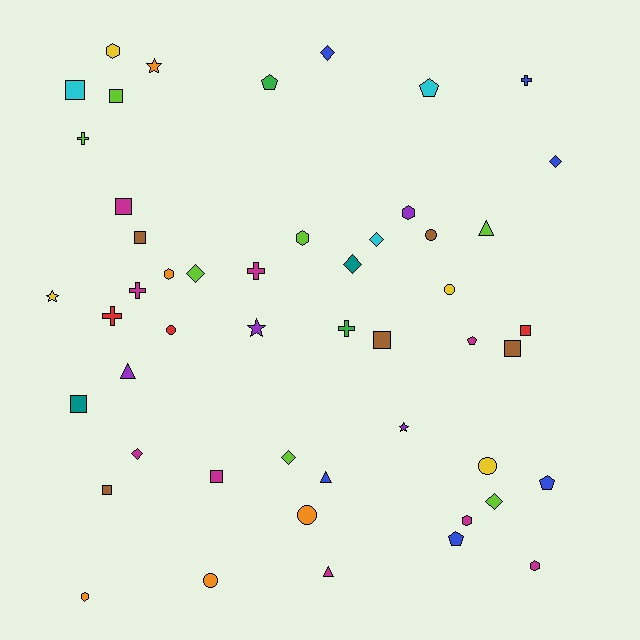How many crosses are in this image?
There are 6 crosses.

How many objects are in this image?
There are 50 objects.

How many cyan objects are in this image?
There are 3 cyan objects.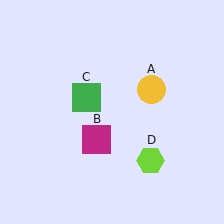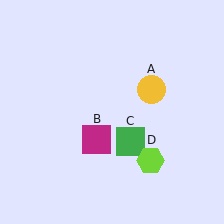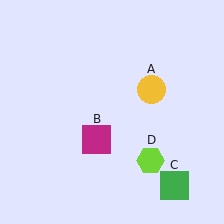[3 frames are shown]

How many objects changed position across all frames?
1 object changed position: green square (object C).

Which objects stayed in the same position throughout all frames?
Yellow circle (object A) and magenta square (object B) and lime hexagon (object D) remained stationary.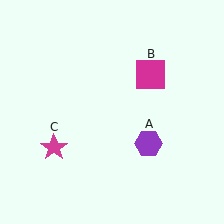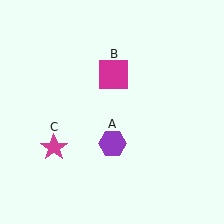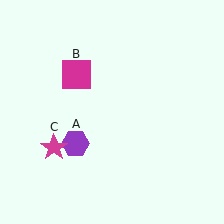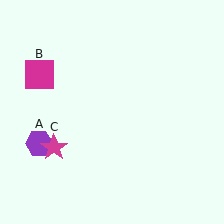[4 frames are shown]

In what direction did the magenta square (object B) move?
The magenta square (object B) moved left.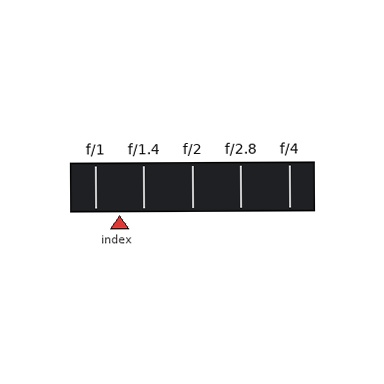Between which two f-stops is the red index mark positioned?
The index mark is between f/1 and f/1.4.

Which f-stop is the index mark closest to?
The index mark is closest to f/1.4.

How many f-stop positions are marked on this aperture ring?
There are 5 f-stop positions marked.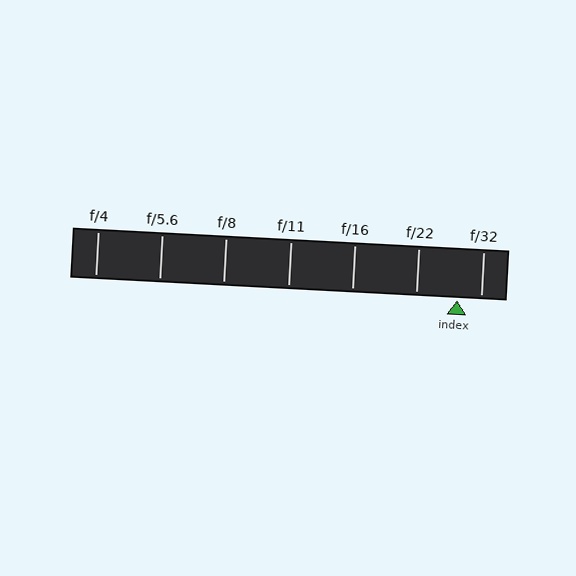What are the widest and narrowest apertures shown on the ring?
The widest aperture shown is f/4 and the narrowest is f/32.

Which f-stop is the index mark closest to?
The index mark is closest to f/32.